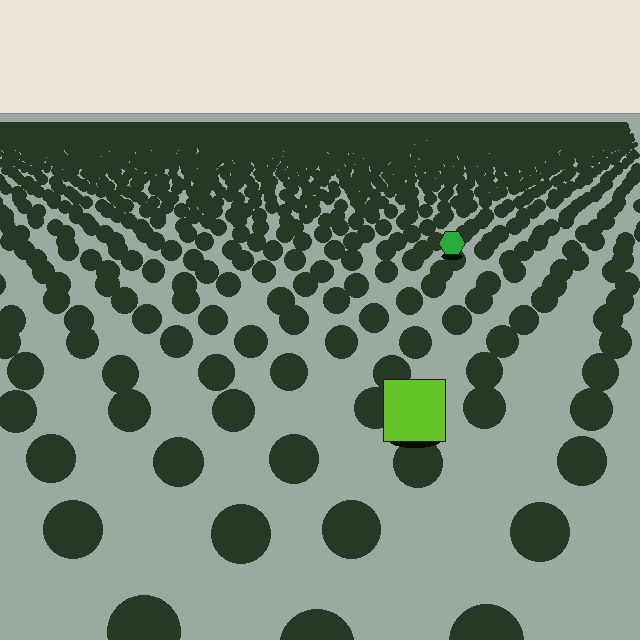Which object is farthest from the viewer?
The green hexagon is farthest from the viewer. It appears smaller and the ground texture around it is denser.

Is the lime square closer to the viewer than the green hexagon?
Yes. The lime square is closer — you can tell from the texture gradient: the ground texture is coarser near it.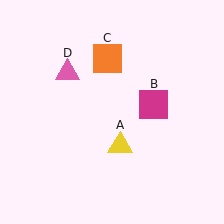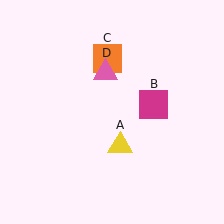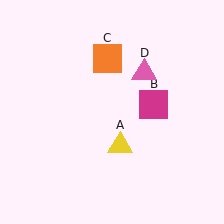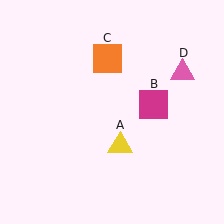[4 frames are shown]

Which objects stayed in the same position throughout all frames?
Yellow triangle (object A) and magenta square (object B) and orange square (object C) remained stationary.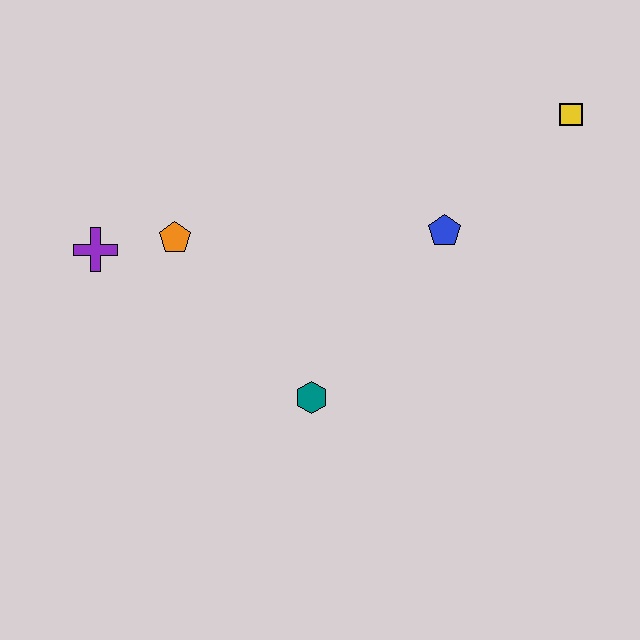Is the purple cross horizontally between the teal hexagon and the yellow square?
No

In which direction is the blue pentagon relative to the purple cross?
The blue pentagon is to the right of the purple cross.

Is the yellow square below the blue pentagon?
No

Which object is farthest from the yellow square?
The purple cross is farthest from the yellow square.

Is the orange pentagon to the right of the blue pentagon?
No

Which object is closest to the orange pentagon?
The purple cross is closest to the orange pentagon.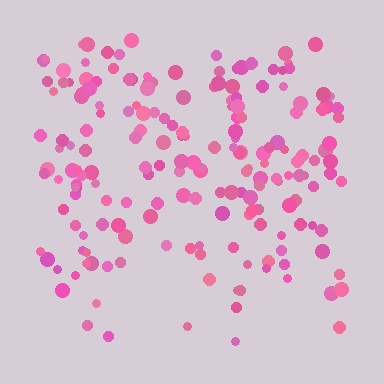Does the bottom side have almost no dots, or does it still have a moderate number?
Still a moderate number, just noticeably fewer than the top.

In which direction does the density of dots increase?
From bottom to top, with the top side densest.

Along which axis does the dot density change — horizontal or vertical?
Vertical.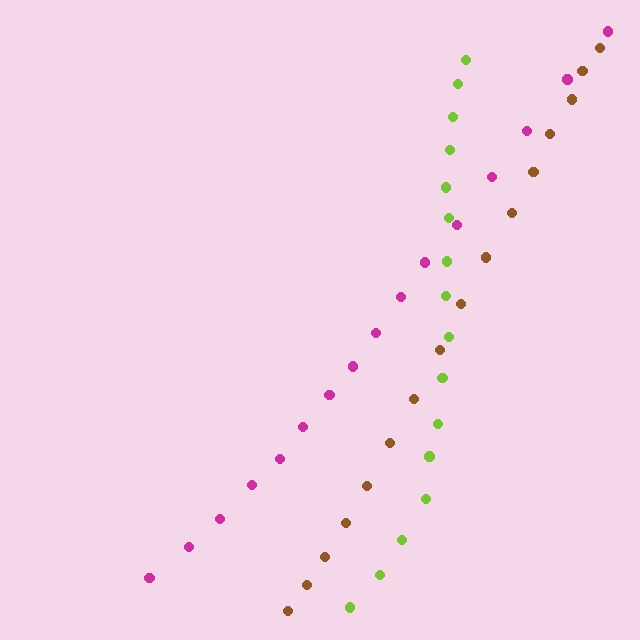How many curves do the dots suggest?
There are 3 distinct paths.